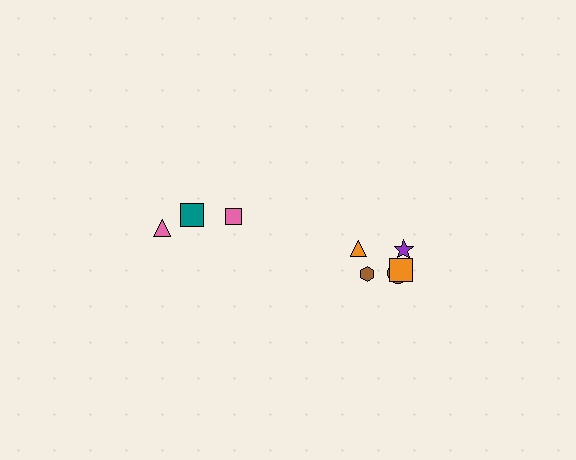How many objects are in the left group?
There are 3 objects.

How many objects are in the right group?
There are 5 objects.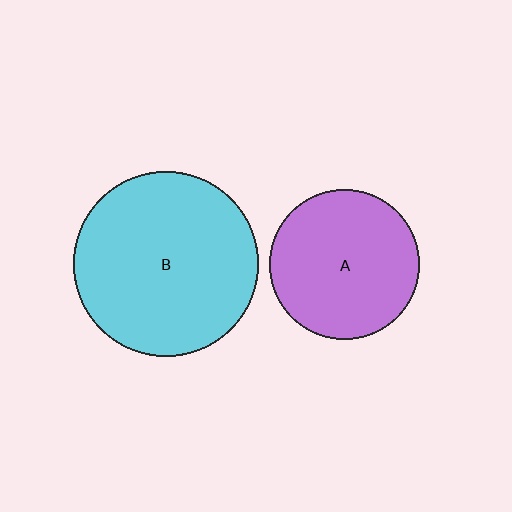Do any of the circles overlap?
No, none of the circles overlap.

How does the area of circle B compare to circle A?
Approximately 1.5 times.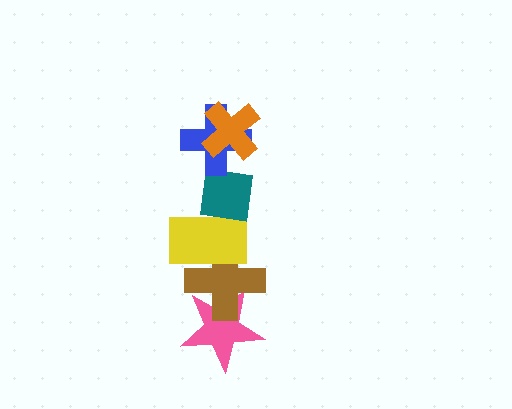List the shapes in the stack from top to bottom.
From top to bottom: the orange cross, the blue cross, the teal square, the yellow rectangle, the brown cross, the pink star.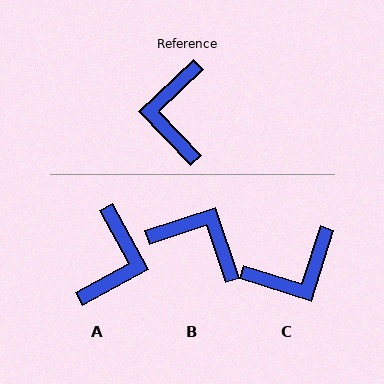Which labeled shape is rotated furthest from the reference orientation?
A, about 165 degrees away.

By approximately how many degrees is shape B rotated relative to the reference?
Approximately 115 degrees clockwise.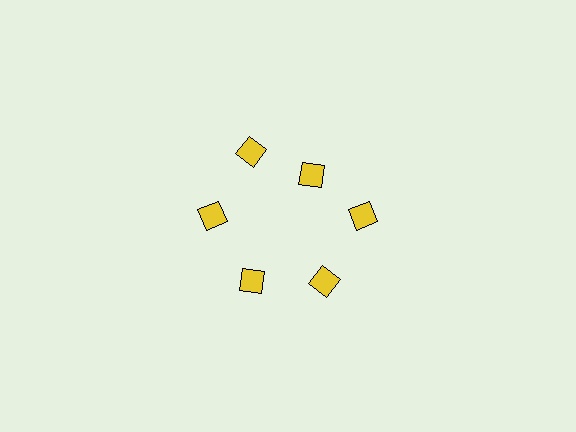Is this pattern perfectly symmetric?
No. The 6 yellow diamonds are arranged in a ring, but one element near the 1 o'clock position is pulled inward toward the center, breaking the 6-fold rotational symmetry.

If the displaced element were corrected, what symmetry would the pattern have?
It would have 6-fold rotational symmetry — the pattern would map onto itself every 60 degrees.